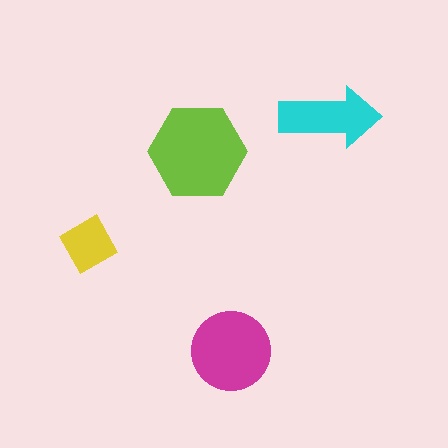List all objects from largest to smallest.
The lime hexagon, the magenta circle, the cyan arrow, the yellow diamond.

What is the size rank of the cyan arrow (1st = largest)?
3rd.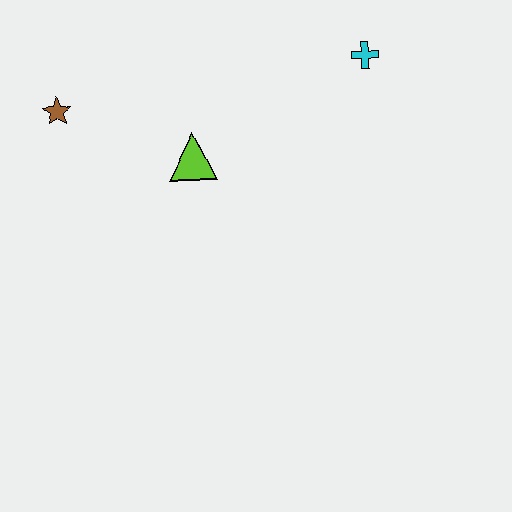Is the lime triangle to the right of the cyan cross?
No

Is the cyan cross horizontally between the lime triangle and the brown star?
No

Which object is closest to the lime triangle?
The brown star is closest to the lime triangle.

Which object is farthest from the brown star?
The cyan cross is farthest from the brown star.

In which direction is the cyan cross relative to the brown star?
The cyan cross is to the right of the brown star.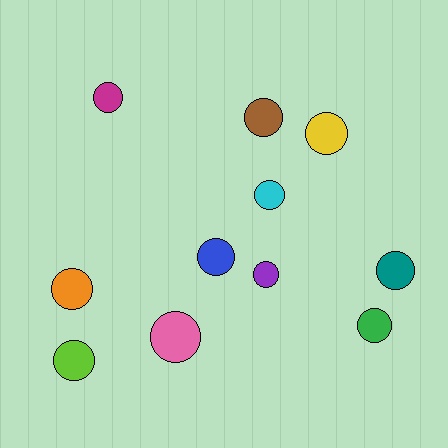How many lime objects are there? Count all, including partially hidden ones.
There is 1 lime object.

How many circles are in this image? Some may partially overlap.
There are 11 circles.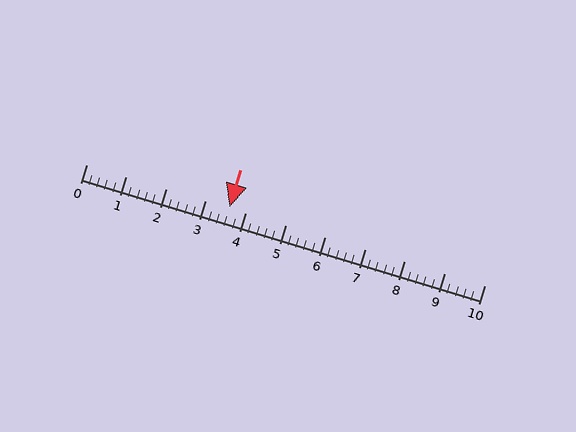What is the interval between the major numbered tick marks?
The major tick marks are spaced 1 units apart.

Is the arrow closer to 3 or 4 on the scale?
The arrow is closer to 4.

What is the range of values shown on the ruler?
The ruler shows values from 0 to 10.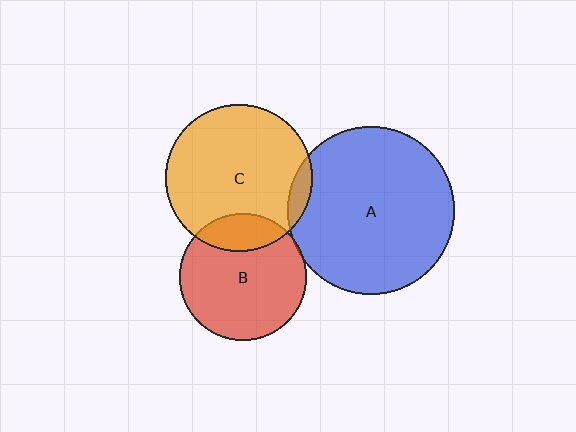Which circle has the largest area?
Circle A (blue).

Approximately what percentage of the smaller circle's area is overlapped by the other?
Approximately 20%.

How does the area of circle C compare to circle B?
Approximately 1.3 times.